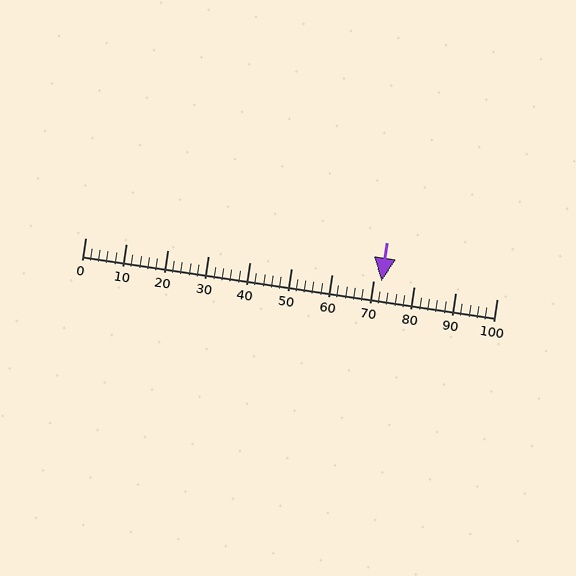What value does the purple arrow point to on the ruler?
The purple arrow points to approximately 72.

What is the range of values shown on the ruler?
The ruler shows values from 0 to 100.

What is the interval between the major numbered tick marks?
The major tick marks are spaced 10 units apart.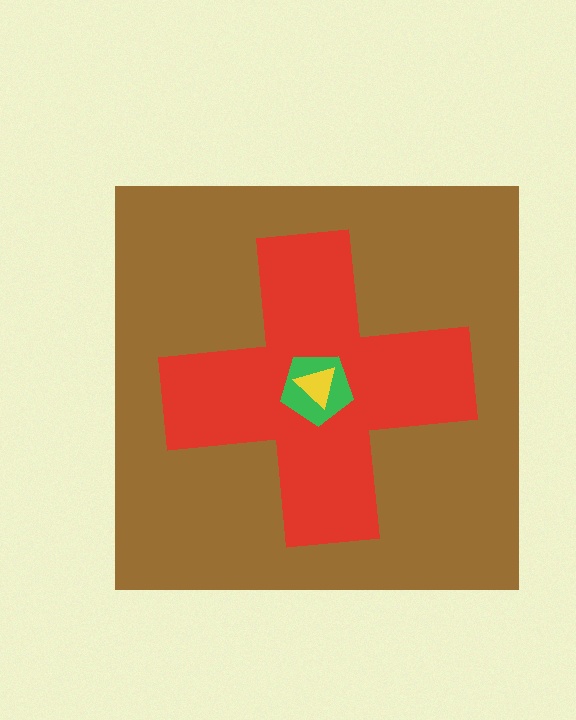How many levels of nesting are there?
4.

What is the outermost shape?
The brown square.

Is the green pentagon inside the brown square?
Yes.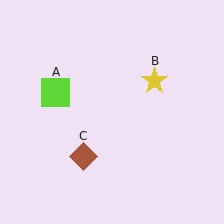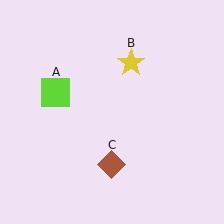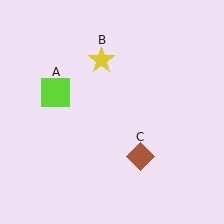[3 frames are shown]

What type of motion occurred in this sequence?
The yellow star (object B), brown diamond (object C) rotated counterclockwise around the center of the scene.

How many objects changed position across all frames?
2 objects changed position: yellow star (object B), brown diamond (object C).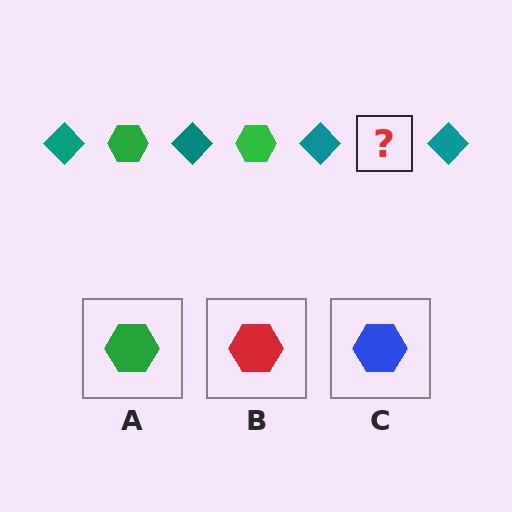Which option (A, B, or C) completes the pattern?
A.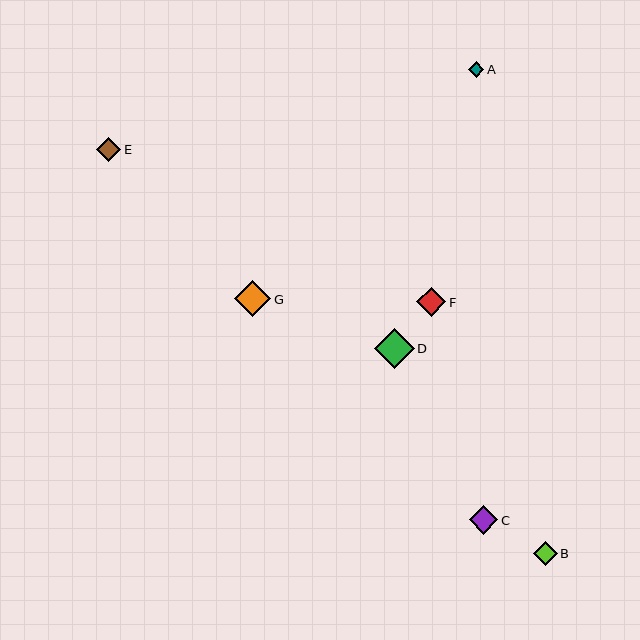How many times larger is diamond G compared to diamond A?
Diamond G is approximately 2.3 times the size of diamond A.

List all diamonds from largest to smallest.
From largest to smallest: D, G, F, C, E, B, A.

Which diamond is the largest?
Diamond D is the largest with a size of approximately 40 pixels.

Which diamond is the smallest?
Diamond A is the smallest with a size of approximately 15 pixels.